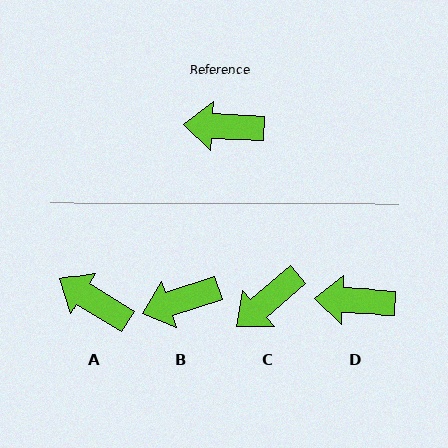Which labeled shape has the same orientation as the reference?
D.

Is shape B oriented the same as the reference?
No, it is off by about 21 degrees.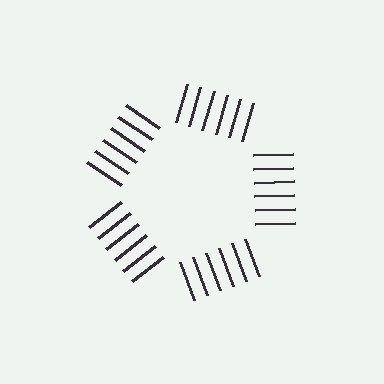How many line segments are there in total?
30 — 6 along each of the 5 edges.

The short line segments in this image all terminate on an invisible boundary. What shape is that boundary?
An illusory pentagon — the line segments terminate on its edges but no continuous stroke is drawn.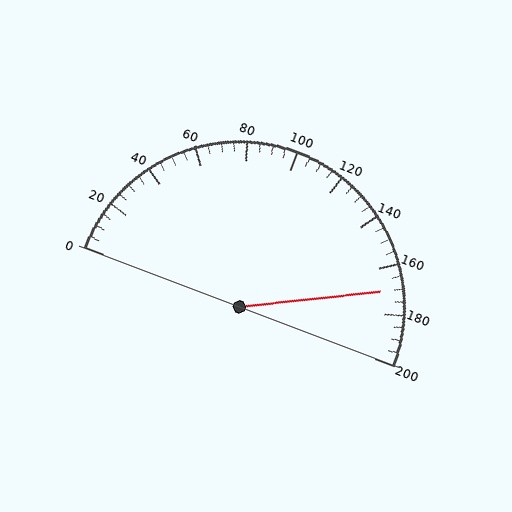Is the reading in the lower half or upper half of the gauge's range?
The reading is in the upper half of the range (0 to 200).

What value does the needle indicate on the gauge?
The needle indicates approximately 170.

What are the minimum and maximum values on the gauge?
The gauge ranges from 0 to 200.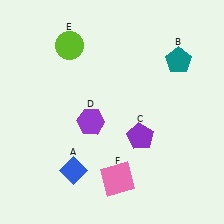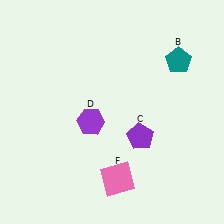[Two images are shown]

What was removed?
The blue diamond (A), the lime circle (E) were removed in Image 2.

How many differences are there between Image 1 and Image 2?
There are 2 differences between the two images.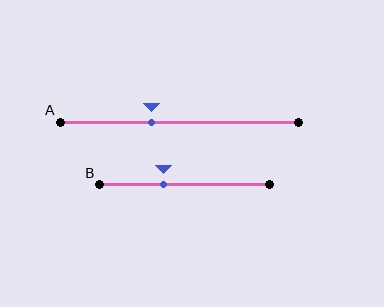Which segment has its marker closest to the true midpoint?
Segment A has its marker closest to the true midpoint.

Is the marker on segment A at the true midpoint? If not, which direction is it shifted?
No, the marker on segment A is shifted to the left by about 12% of the segment length.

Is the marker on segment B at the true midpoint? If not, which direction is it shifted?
No, the marker on segment B is shifted to the left by about 12% of the segment length.